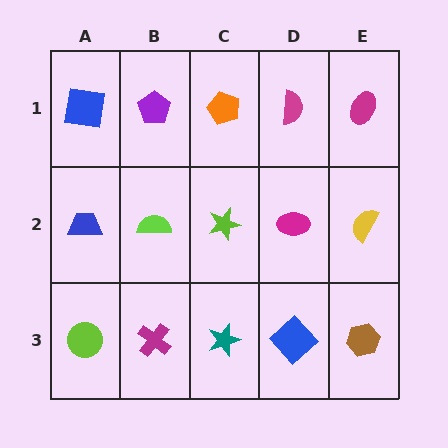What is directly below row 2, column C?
A teal star.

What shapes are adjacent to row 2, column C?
An orange pentagon (row 1, column C), a teal star (row 3, column C), a lime semicircle (row 2, column B), a magenta ellipse (row 2, column D).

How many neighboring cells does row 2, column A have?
3.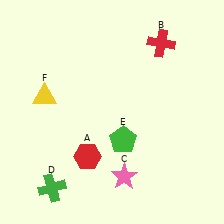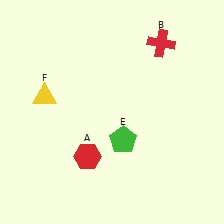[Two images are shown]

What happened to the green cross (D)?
The green cross (D) was removed in Image 2. It was in the bottom-left area of Image 1.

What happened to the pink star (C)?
The pink star (C) was removed in Image 2. It was in the bottom-right area of Image 1.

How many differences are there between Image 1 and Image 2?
There are 2 differences between the two images.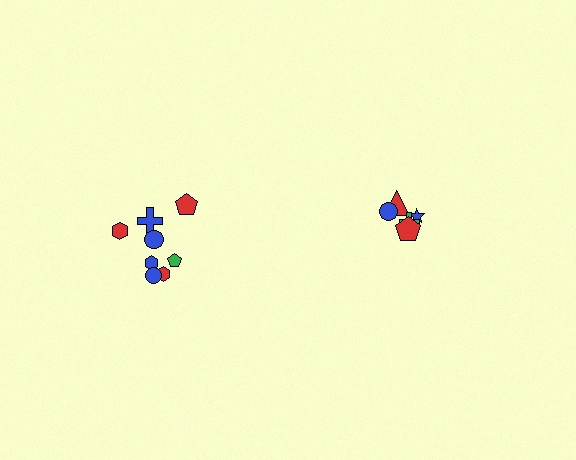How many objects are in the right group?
There are 5 objects.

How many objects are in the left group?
There are 8 objects.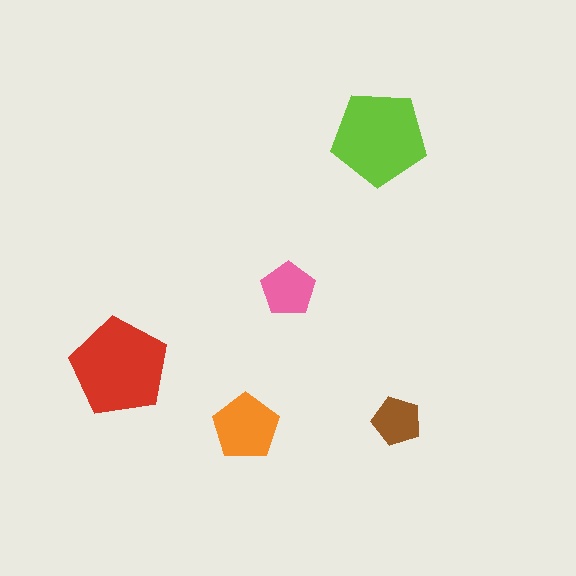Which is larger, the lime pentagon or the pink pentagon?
The lime one.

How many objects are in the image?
There are 5 objects in the image.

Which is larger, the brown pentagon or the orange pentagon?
The orange one.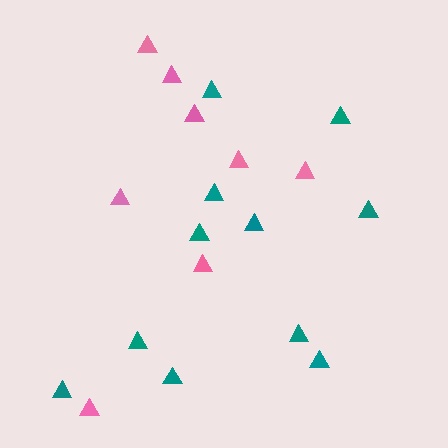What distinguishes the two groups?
There are 2 groups: one group of pink triangles (8) and one group of teal triangles (11).